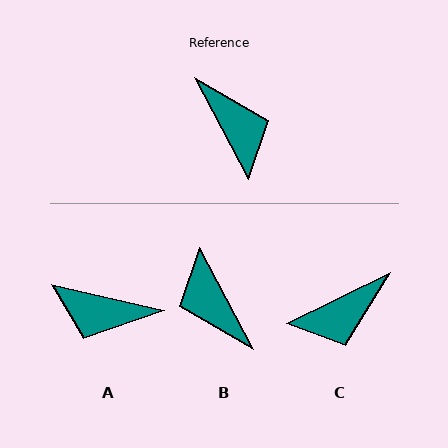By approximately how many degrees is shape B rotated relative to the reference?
Approximately 180 degrees counter-clockwise.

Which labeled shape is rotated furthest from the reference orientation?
B, about 180 degrees away.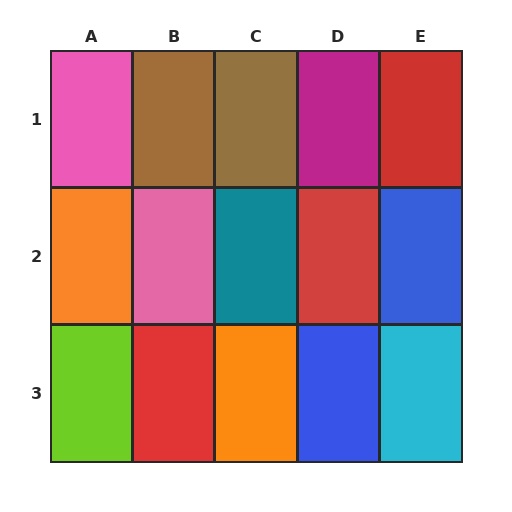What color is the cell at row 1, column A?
Pink.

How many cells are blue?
2 cells are blue.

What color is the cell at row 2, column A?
Orange.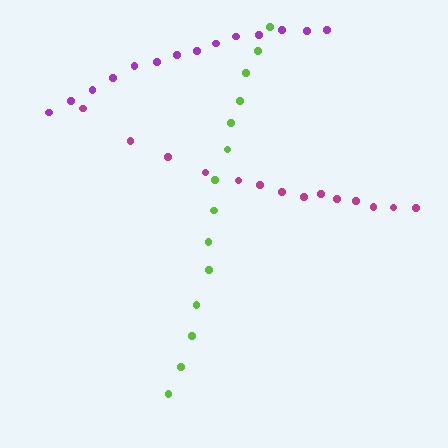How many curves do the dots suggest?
There are 3 distinct paths.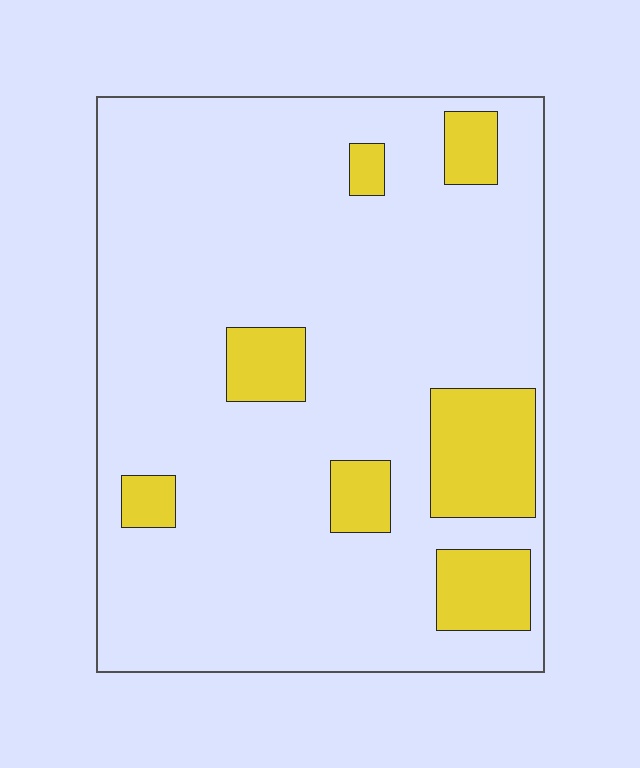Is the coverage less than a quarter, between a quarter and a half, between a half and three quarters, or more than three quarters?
Less than a quarter.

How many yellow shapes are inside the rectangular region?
7.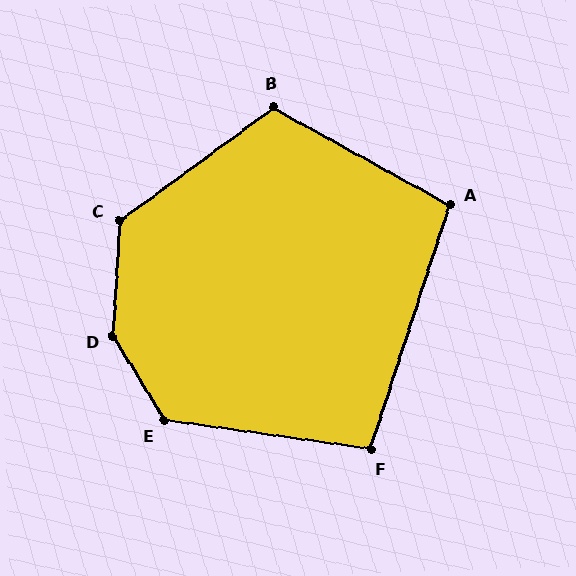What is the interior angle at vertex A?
Approximately 101 degrees (obtuse).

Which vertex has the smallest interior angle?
F, at approximately 100 degrees.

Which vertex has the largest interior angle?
D, at approximately 146 degrees.